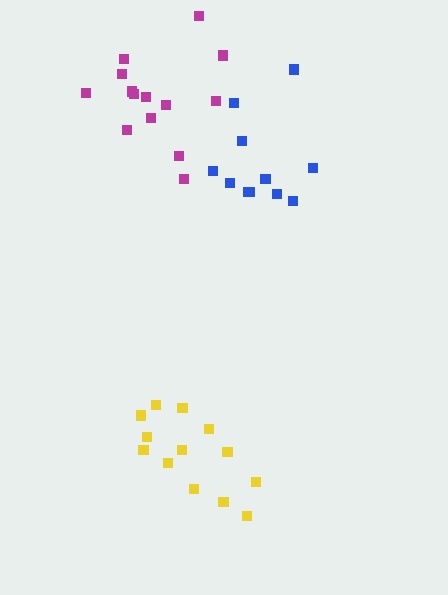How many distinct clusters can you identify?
There are 3 distinct clusters.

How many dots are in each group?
Group 1: 13 dots, Group 2: 14 dots, Group 3: 11 dots (38 total).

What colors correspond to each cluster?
The clusters are colored: yellow, magenta, blue.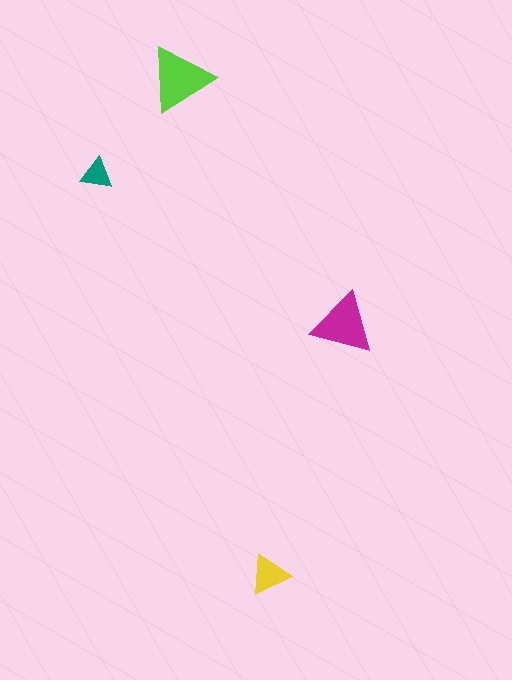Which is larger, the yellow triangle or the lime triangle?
The lime one.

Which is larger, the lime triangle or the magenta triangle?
The lime one.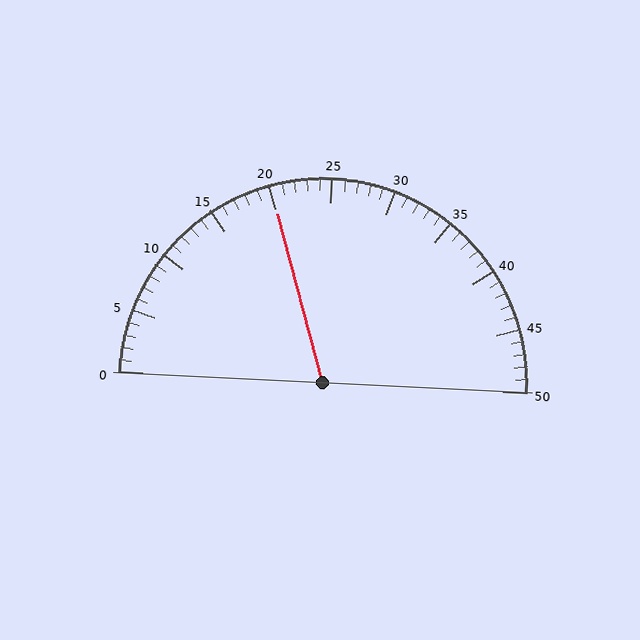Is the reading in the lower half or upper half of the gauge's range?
The reading is in the lower half of the range (0 to 50).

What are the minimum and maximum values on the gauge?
The gauge ranges from 0 to 50.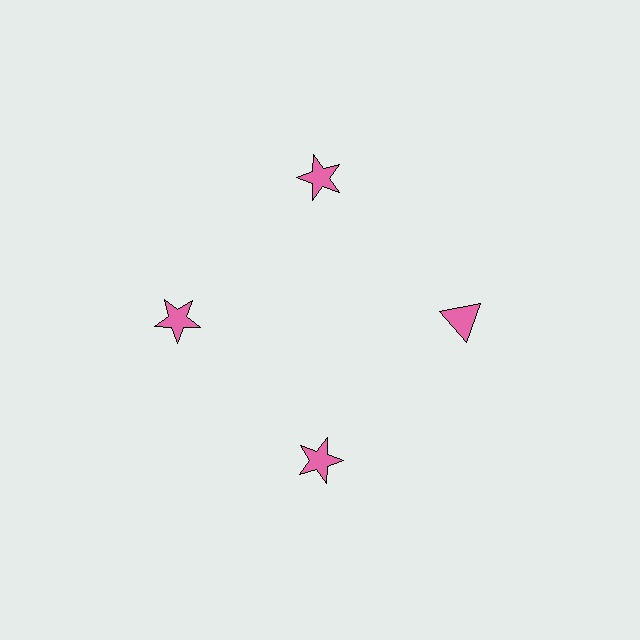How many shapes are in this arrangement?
There are 4 shapes arranged in a ring pattern.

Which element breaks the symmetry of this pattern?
The pink triangle at roughly the 3 o'clock position breaks the symmetry. All other shapes are pink stars.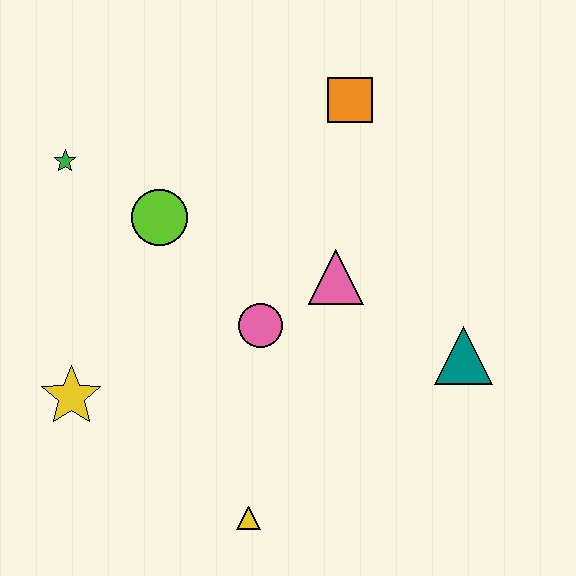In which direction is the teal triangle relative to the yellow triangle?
The teal triangle is to the right of the yellow triangle.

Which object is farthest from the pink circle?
The green star is farthest from the pink circle.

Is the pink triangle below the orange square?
Yes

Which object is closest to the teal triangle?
The pink triangle is closest to the teal triangle.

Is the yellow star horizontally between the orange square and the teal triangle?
No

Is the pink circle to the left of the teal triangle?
Yes